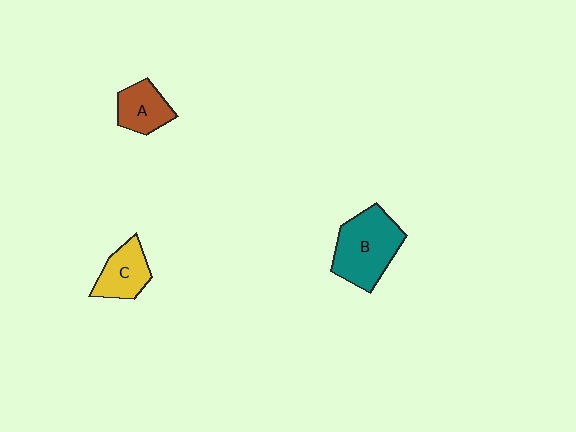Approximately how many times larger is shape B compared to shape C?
Approximately 1.7 times.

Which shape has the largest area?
Shape B (teal).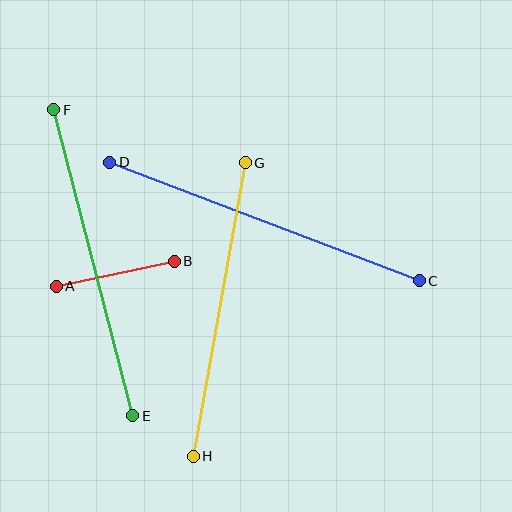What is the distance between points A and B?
The distance is approximately 121 pixels.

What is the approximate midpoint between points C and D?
The midpoint is at approximately (264, 222) pixels.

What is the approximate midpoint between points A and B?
The midpoint is at approximately (115, 274) pixels.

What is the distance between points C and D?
The distance is approximately 332 pixels.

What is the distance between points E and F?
The distance is approximately 316 pixels.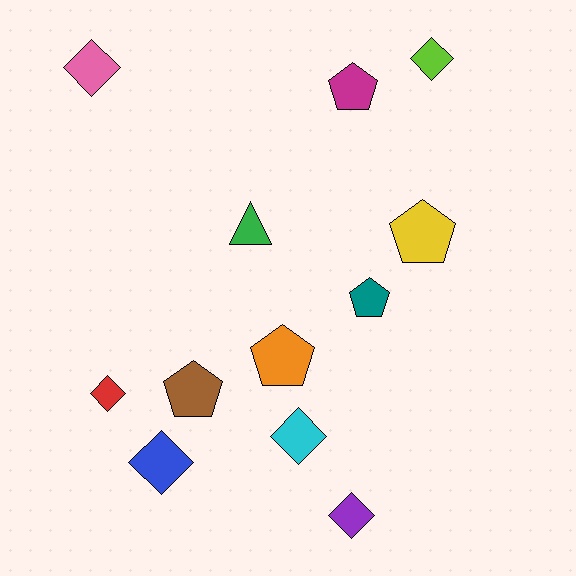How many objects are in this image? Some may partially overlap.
There are 12 objects.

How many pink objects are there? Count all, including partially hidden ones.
There is 1 pink object.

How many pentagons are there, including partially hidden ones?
There are 5 pentagons.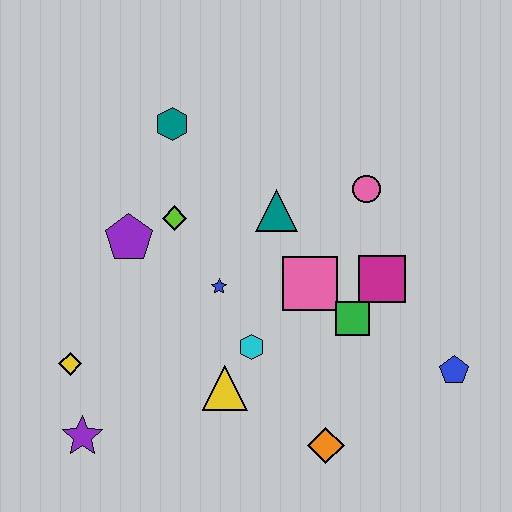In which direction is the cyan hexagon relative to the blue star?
The cyan hexagon is below the blue star.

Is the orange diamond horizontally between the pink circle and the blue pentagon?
No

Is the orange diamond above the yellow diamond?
No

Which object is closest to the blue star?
The cyan hexagon is closest to the blue star.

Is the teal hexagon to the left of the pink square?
Yes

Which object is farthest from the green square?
The purple star is farthest from the green square.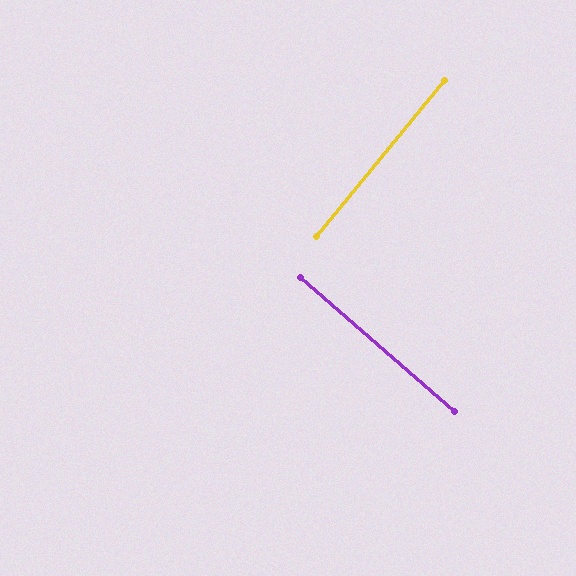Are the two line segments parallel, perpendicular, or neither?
Perpendicular — they meet at approximately 88°.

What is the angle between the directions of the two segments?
Approximately 88 degrees.